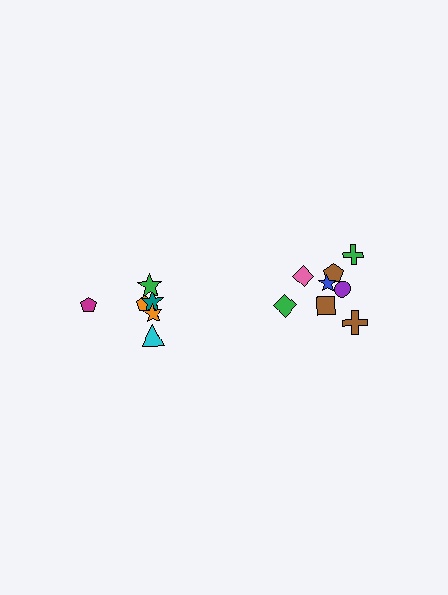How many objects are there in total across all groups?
There are 14 objects.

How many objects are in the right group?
There are 8 objects.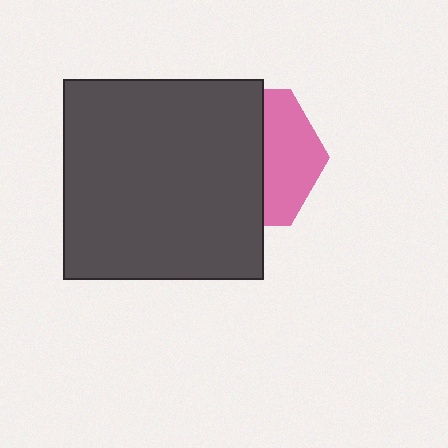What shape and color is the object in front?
The object in front is a dark gray square.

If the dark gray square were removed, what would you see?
You would see the complete pink hexagon.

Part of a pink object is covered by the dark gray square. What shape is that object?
It is a hexagon.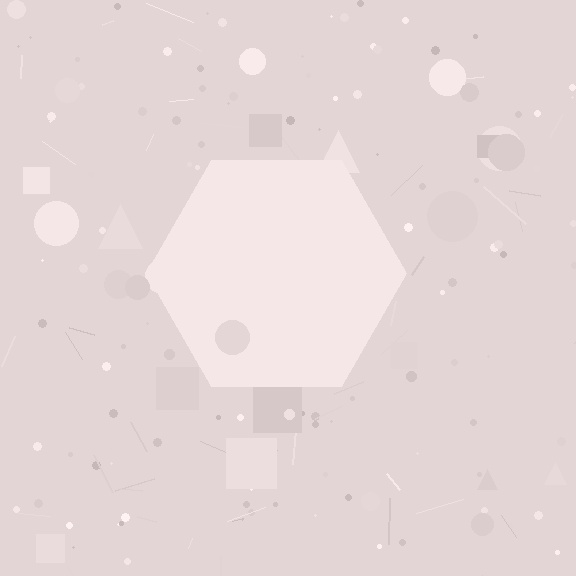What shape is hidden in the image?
A hexagon is hidden in the image.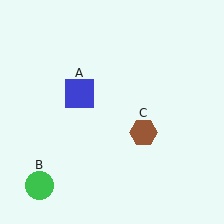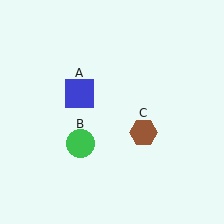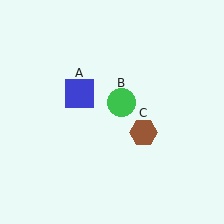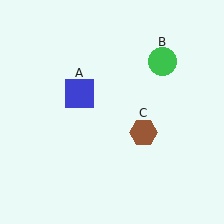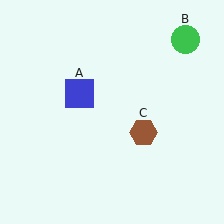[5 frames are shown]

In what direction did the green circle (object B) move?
The green circle (object B) moved up and to the right.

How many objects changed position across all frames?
1 object changed position: green circle (object B).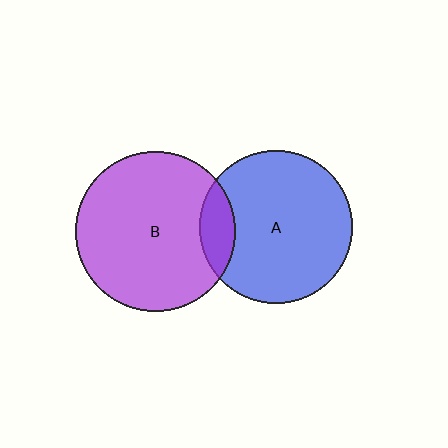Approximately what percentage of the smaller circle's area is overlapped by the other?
Approximately 15%.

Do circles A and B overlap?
Yes.